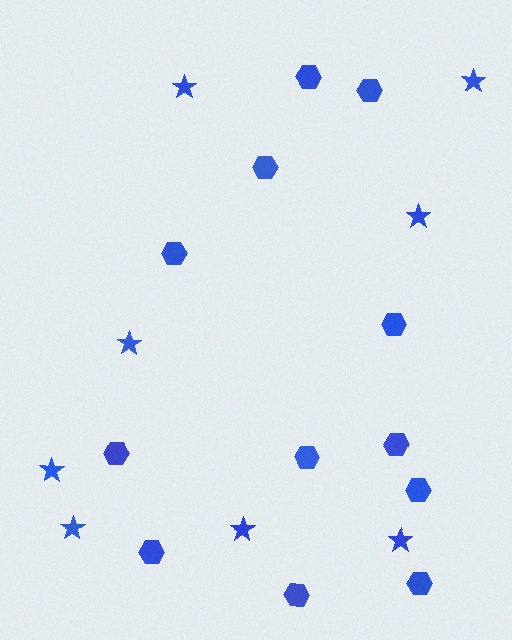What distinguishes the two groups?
There are 2 groups: one group of hexagons (12) and one group of stars (8).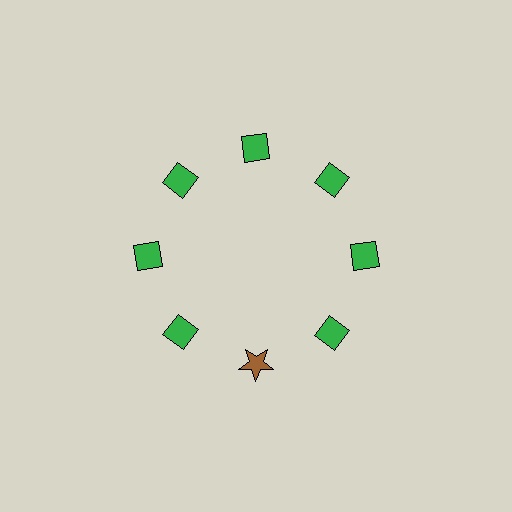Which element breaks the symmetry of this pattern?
The brown star at roughly the 6 o'clock position breaks the symmetry. All other shapes are green diamonds.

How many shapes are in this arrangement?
There are 8 shapes arranged in a ring pattern.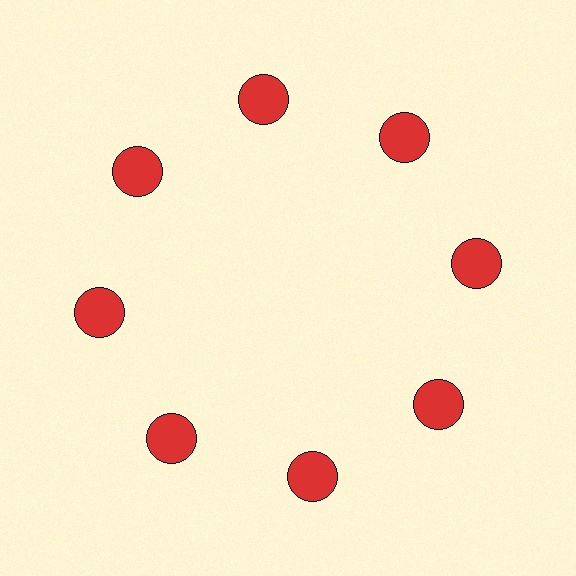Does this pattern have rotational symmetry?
Yes, this pattern has 8-fold rotational symmetry. It looks the same after rotating 45 degrees around the center.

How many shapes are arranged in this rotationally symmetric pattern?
There are 8 shapes, arranged in 8 groups of 1.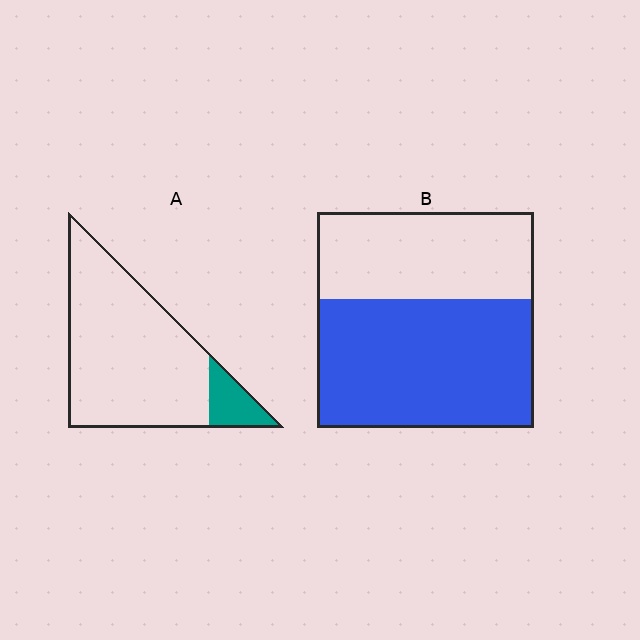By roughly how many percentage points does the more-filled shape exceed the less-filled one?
By roughly 50 percentage points (B over A).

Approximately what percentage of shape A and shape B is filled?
A is approximately 10% and B is approximately 60%.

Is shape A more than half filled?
No.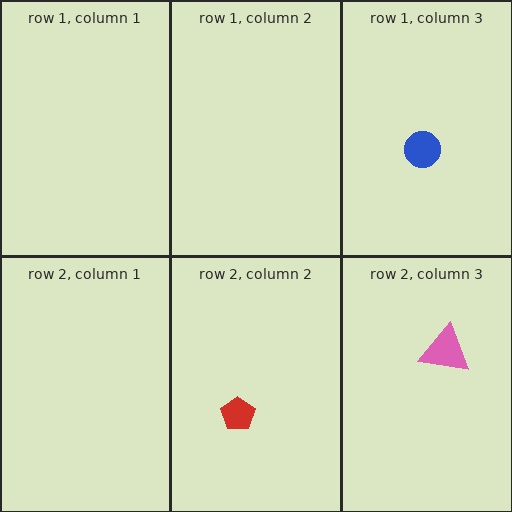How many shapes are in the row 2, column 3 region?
1.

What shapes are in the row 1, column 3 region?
The blue circle.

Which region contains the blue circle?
The row 1, column 3 region.